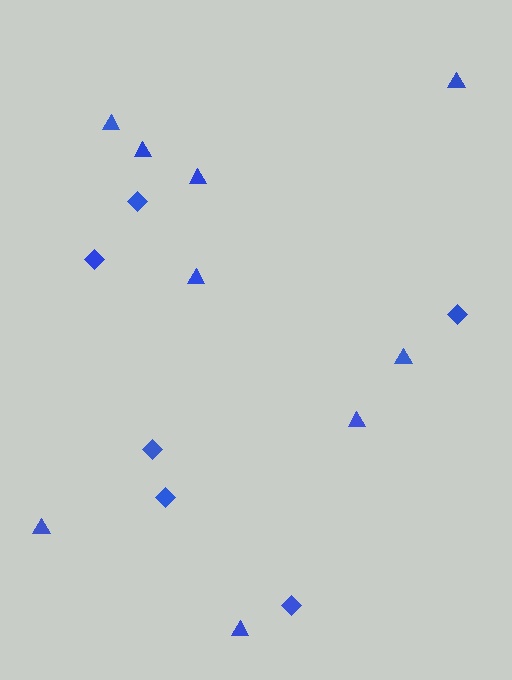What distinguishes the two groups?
There are 2 groups: one group of diamonds (6) and one group of triangles (9).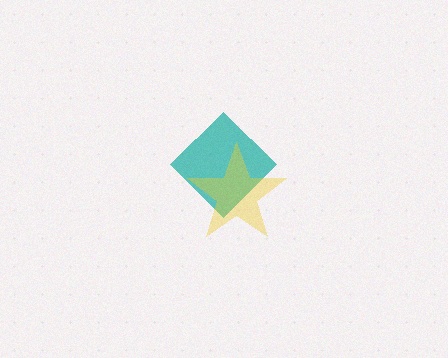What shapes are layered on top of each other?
The layered shapes are: a teal diamond, a yellow star.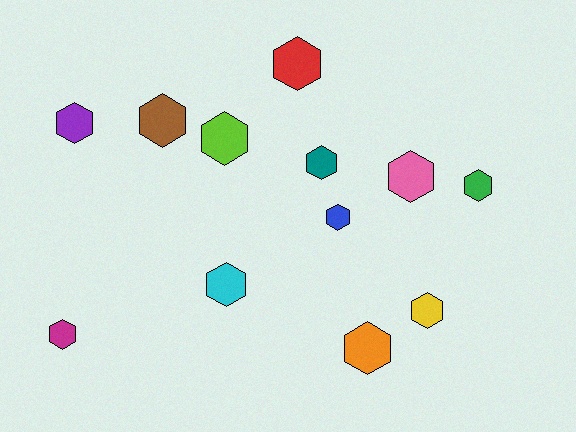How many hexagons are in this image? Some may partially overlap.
There are 12 hexagons.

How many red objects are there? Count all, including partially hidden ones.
There is 1 red object.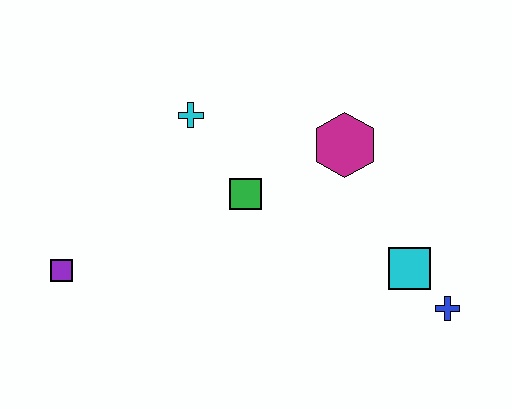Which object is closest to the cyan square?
The blue cross is closest to the cyan square.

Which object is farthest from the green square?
The blue cross is farthest from the green square.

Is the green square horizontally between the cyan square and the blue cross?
No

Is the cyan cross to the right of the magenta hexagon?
No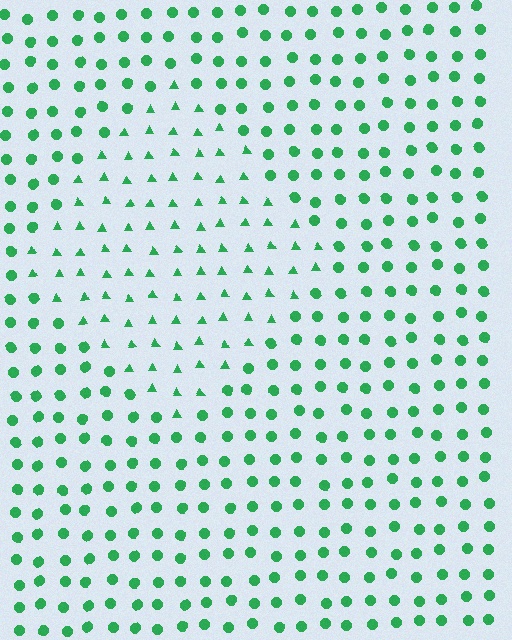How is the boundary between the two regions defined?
The boundary is defined by a change in element shape: triangles inside vs. circles outside. All elements share the same color and spacing.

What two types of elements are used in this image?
The image uses triangles inside the diamond region and circles outside it.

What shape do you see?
I see a diamond.